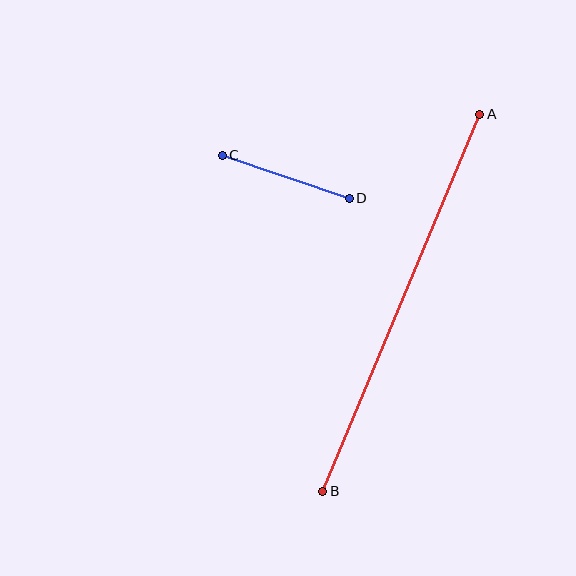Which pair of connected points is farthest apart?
Points A and B are farthest apart.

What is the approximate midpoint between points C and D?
The midpoint is at approximately (286, 177) pixels.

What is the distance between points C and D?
The distance is approximately 134 pixels.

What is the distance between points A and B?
The distance is approximately 408 pixels.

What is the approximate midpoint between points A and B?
The midpoint is at approximately (401, 303) pixels.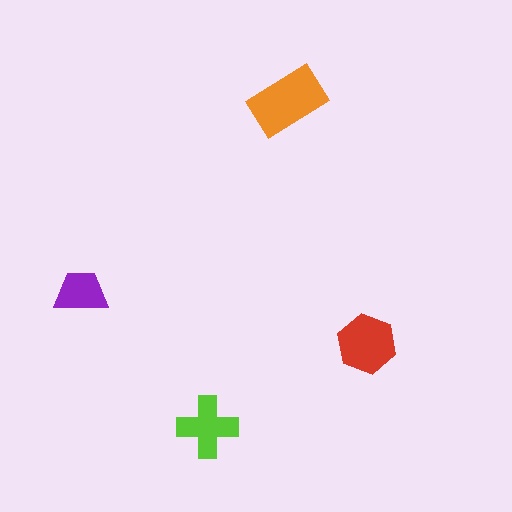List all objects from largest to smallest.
The orange rectangle, the red hexagon, the lime cross, the purple trapezoid.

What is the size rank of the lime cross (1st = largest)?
3rd.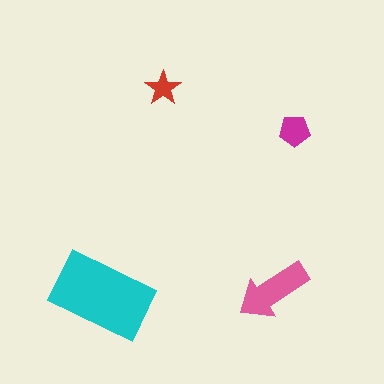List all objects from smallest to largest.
The red star, the magenta pentagon, the pink arrow, the cyan rectangle.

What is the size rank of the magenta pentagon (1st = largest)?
3rd.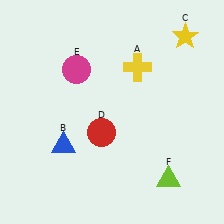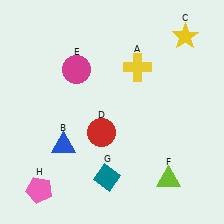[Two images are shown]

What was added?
A teal diamond (G), a pink pentagon (H) were added in Image 2.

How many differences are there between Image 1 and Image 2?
There are 2 differences between the two images.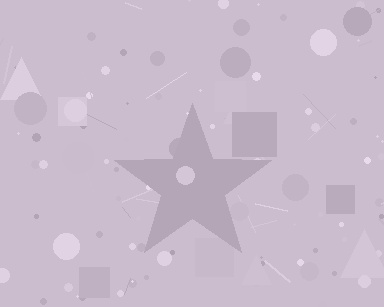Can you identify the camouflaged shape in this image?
The camouflaged shape is a star.